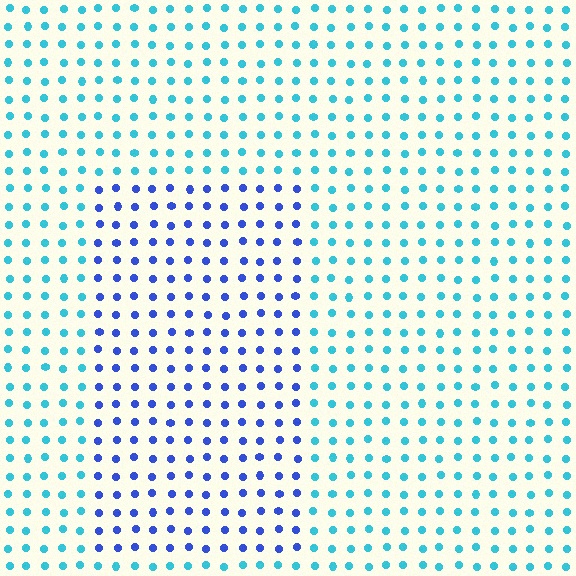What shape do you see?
I see a rectangle.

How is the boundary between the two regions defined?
The boundary is defined purely by a slight shift in hue (about 44 degrees). Spacing, size, and orientation are identical on both sides.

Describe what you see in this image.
The image is filled with small cyan elements in a uniform arrangement. A rectangle-shaped region is visible where the elements are tinted to a slightly different hue, forming a subtle color boundary.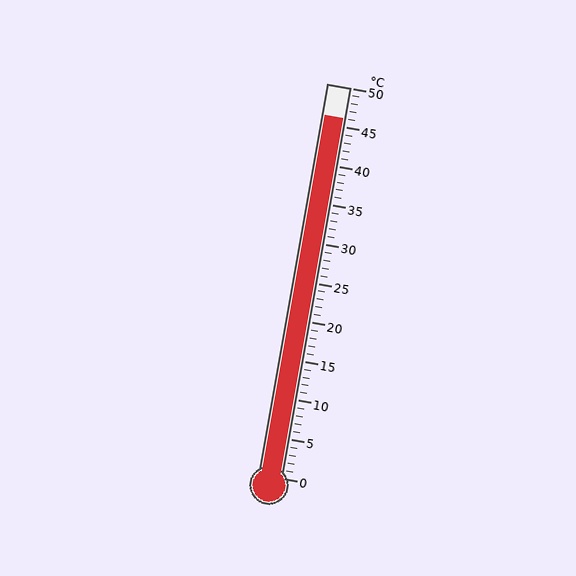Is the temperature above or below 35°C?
The temperature is above 35°C.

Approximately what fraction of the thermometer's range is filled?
The thermometer is filled to approximately 90% of its range.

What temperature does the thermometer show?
The thermometer shows approximately 46°C.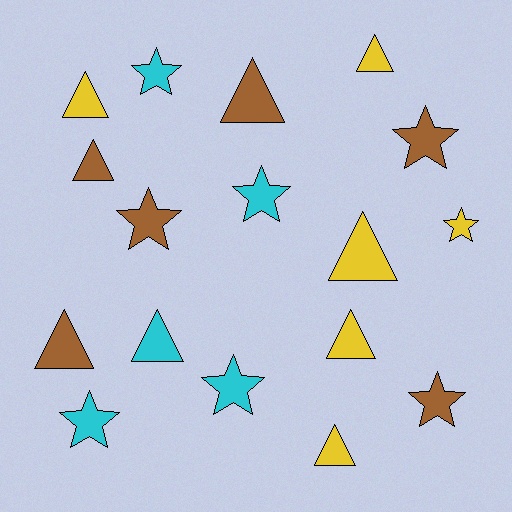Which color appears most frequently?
Yellow, with 6 objects.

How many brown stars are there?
There are 3 brown stars.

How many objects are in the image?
There are 17 objects.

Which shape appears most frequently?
Triangle, with 9 objects.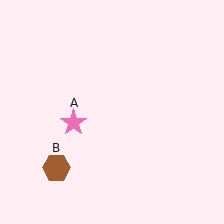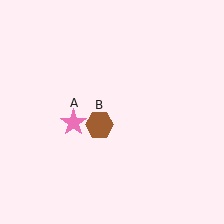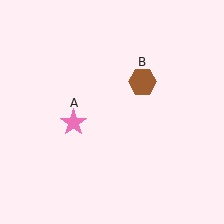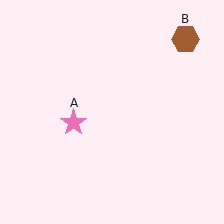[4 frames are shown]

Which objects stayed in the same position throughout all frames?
Pink star (object A) remained stationary.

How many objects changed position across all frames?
1 object changed position: brown hexagon (object B).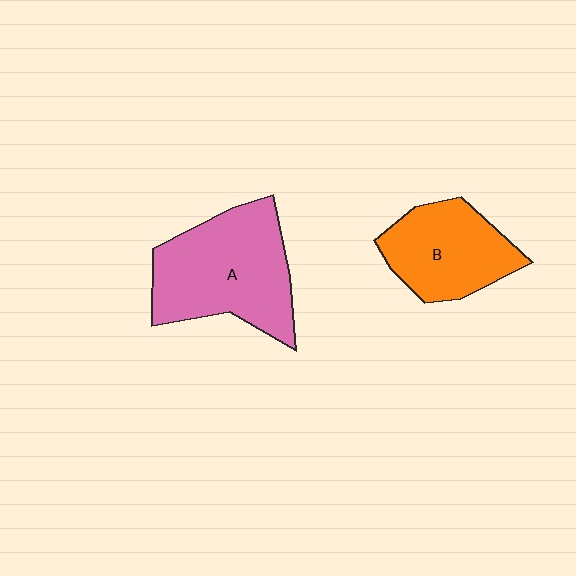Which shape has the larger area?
Shape A (pink).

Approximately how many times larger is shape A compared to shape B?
Approximately 1.4 times.